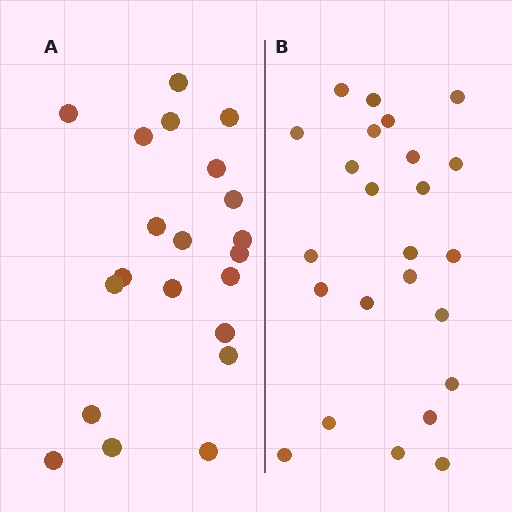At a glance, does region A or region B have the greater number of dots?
Region B (the right region) has more dots.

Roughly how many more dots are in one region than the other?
Region B has just a few more — roughly 2 or 3 more dots than region A.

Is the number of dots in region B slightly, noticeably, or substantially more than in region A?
Region B has only slightly more — the two regions are fairly close. The ratio is roughly 1.1 to 1.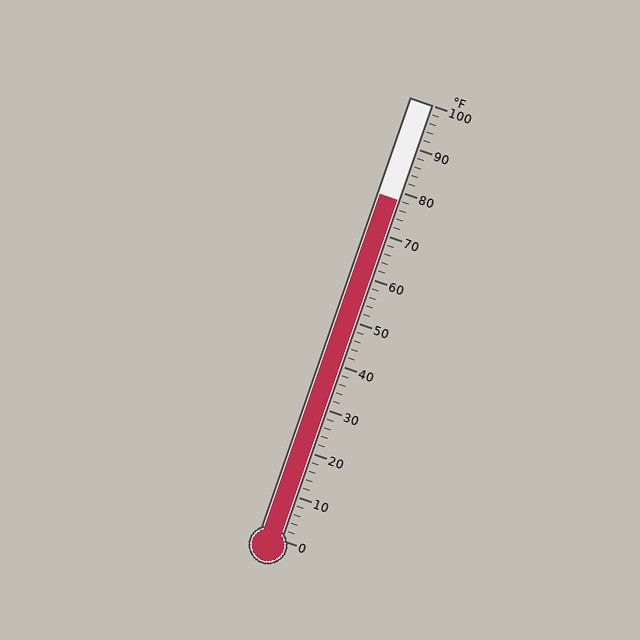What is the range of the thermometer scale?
The thermometer scale ranges from 0°F to 100°F.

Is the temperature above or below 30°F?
The temperature is above 30°F.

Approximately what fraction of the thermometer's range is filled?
The thermometer is filled to approximately 80% of its range.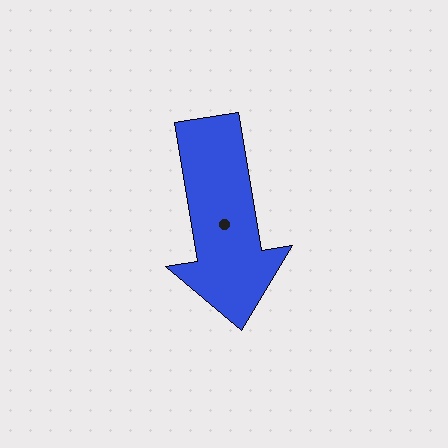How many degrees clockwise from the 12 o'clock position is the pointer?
Approximately 171 degrees.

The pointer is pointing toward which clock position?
Roughly 6 o'clock.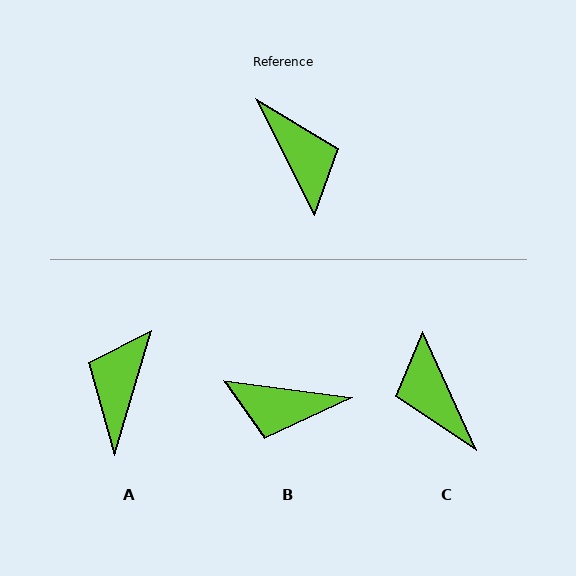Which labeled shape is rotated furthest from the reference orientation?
C, about 178 degrees away.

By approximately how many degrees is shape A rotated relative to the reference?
Approximately 137 degrees counter-clockwise.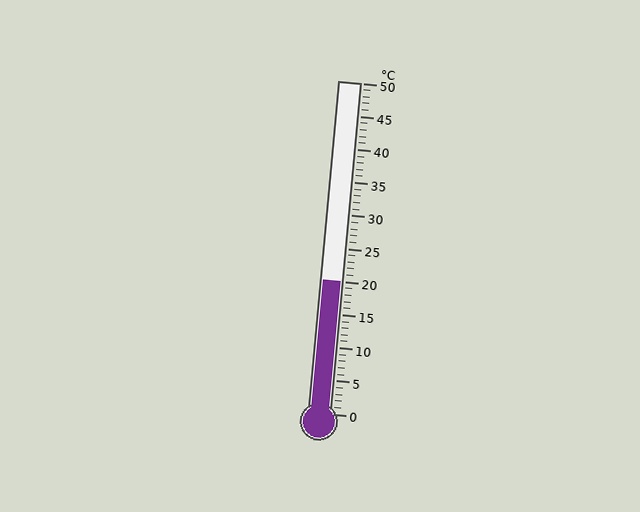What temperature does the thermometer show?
The thermometer shows approximately 20°C.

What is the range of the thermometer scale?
The thermometer scale ranges from 0°C to 50°C.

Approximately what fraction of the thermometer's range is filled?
The thermometer is filled to approximately 40% of its range.